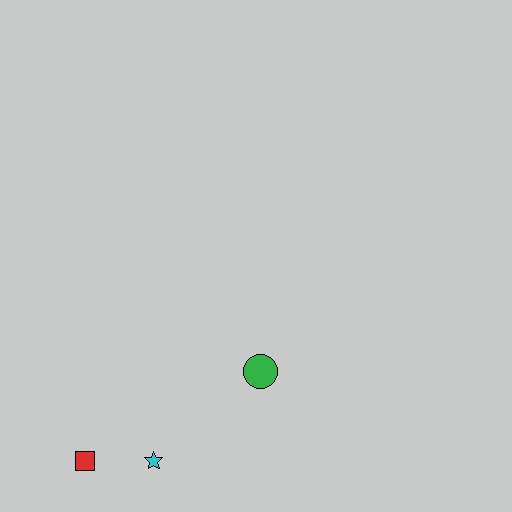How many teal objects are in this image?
There are no teal objects.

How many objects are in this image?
There are 3 objects.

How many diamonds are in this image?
There are no diamonds.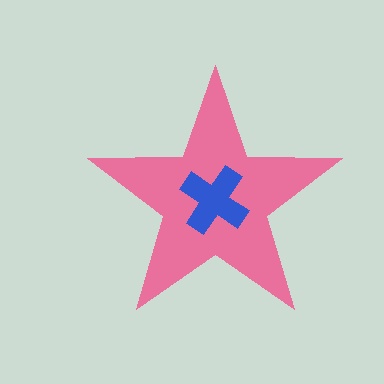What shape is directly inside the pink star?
The blue cross.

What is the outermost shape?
The pink star.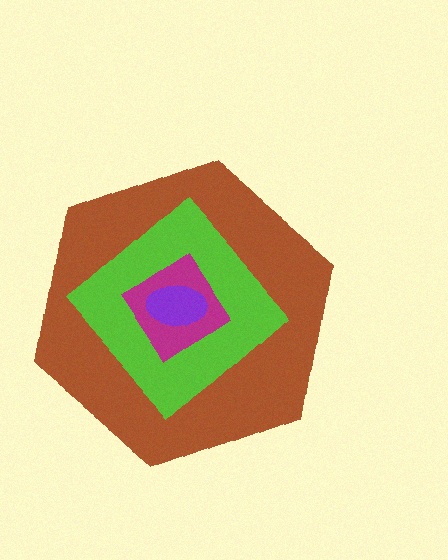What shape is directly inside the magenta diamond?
The purple ellipse.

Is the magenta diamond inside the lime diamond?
Yes.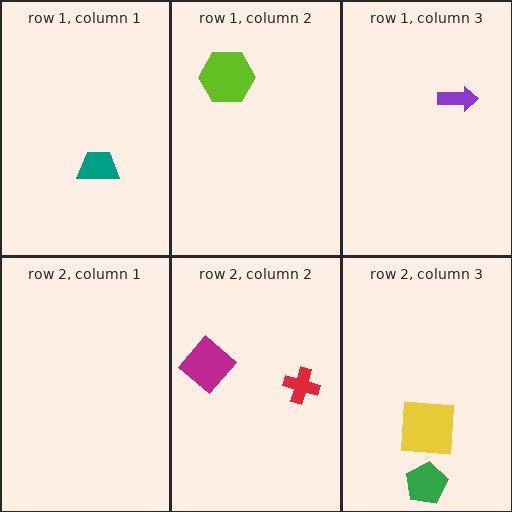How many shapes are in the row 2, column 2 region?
2.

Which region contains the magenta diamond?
The row 2, column 2 region.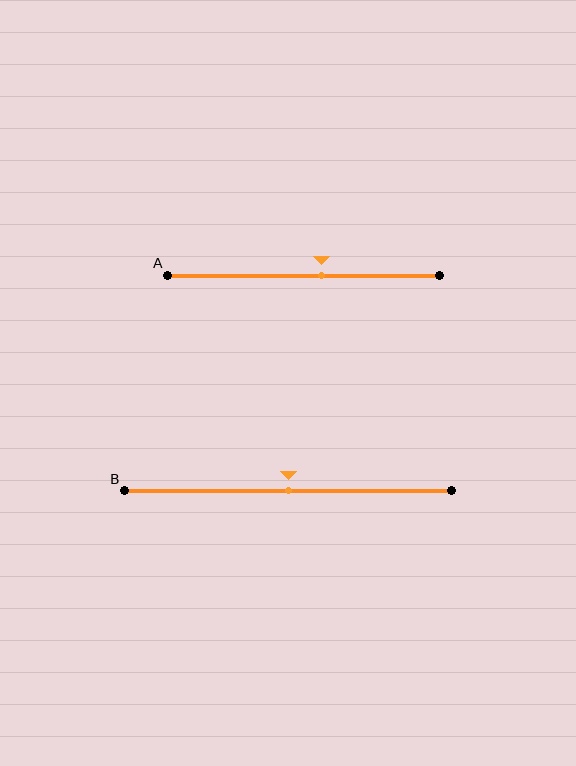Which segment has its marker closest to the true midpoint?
Segment B has its marker closest to the true midpoint.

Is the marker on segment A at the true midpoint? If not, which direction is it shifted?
No, the marker on segment A is shifted to the right by about 7% of the segment length.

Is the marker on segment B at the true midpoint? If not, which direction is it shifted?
Yes, the marker on segment B is at the true midpoint.